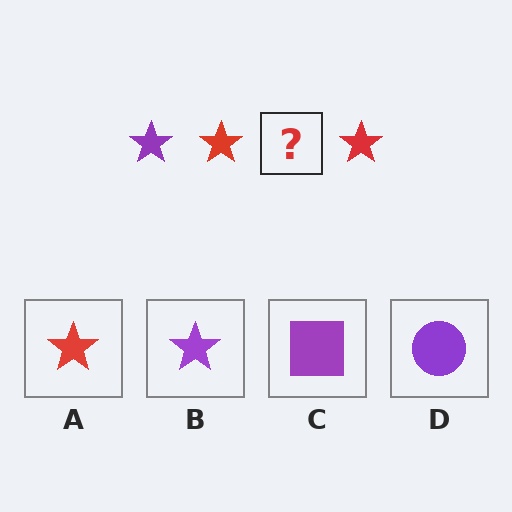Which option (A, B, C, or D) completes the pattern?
B.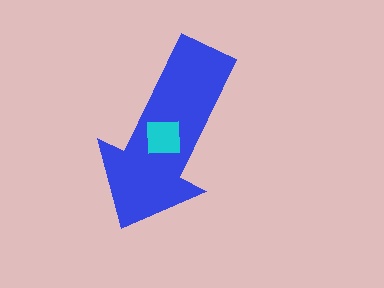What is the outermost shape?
The blue arrow.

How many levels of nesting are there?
2.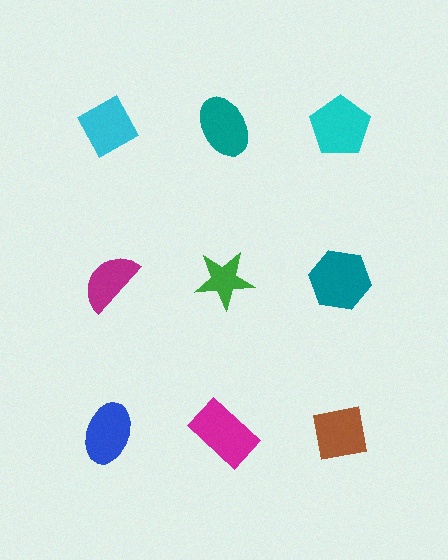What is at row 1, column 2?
A teal ellipse.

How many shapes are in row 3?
3 shapes.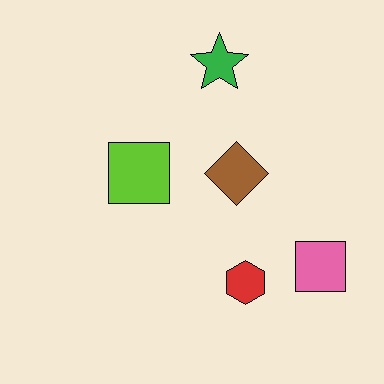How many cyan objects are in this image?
There are no cyan objects.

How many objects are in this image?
There are 5 objects.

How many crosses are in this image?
There are no crosses.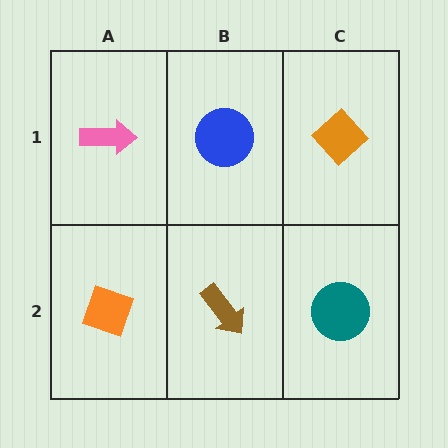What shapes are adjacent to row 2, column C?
An orange diamond (row 1, column C), a brown arrow (row 2, column B).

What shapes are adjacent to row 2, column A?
A pink arrow (row 1, column A), a brown arrow (row 2, column B).